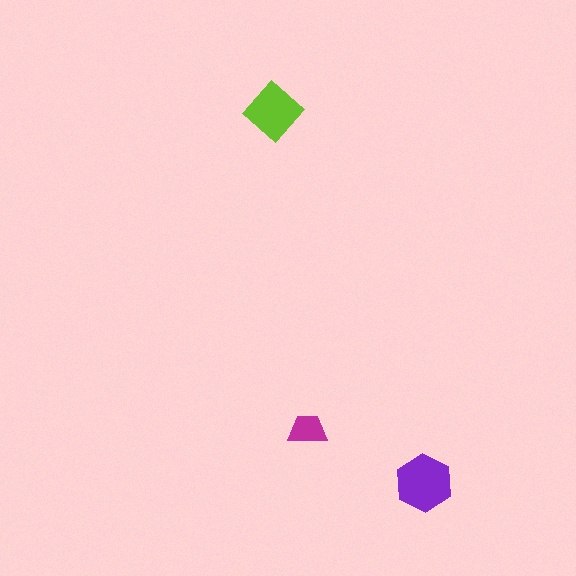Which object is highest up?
The lime diamond is topmost.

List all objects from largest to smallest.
The purple hexagon, the lime diamond, the magenta trapezoid.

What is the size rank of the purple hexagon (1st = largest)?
1st.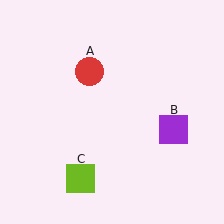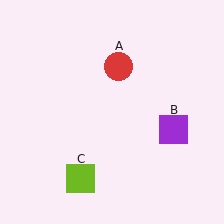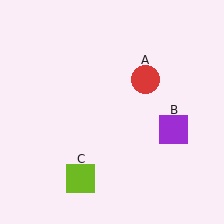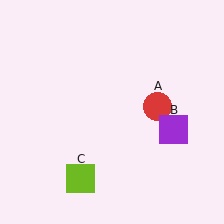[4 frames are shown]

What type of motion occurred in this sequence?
The red circle (object A) rotated clockwise around the center of the scene.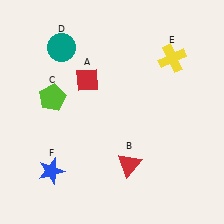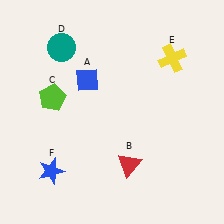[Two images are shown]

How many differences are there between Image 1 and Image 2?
There is 1 difference between the two images.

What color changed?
The diamond (A) changed from red in Image 1 to blue in Image 2.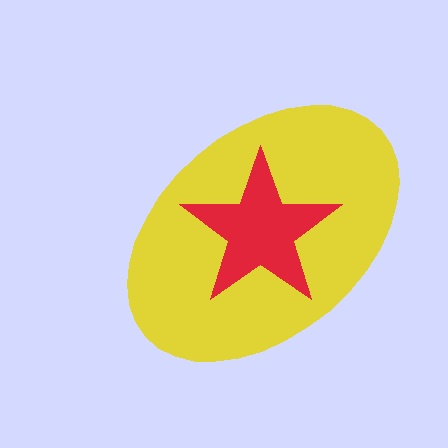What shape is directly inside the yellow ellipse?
The red star.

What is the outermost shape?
The yellow ellipse.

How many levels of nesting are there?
2.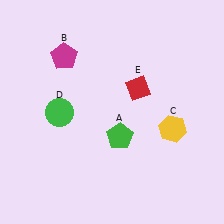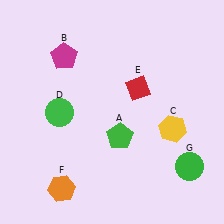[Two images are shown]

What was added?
An orange hexagon (F), a green circle (G) were added in Image 2.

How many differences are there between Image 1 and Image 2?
There are 2 differences between the two images.